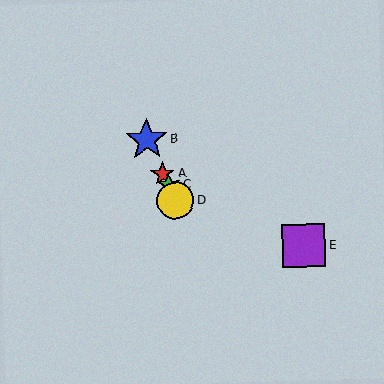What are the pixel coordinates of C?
Object C is at (168, 185).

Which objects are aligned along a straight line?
Objects A, B, C, D are aligned along a straight line.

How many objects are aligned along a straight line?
4 objects (A, B, C, D) are aligned along a straight line.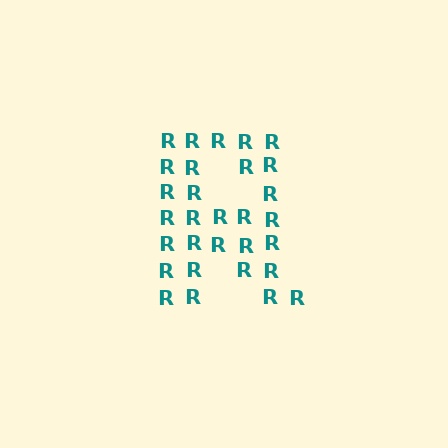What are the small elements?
The small elements are letter R's.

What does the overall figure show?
The overall figure shows the letter R.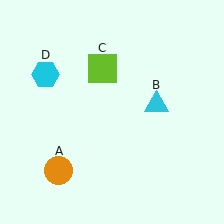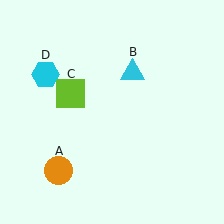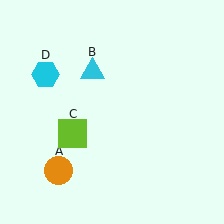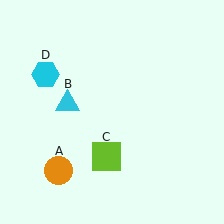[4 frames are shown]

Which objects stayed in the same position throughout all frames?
Orange circle (object A) and cyan hexagon (object D) remained stationary.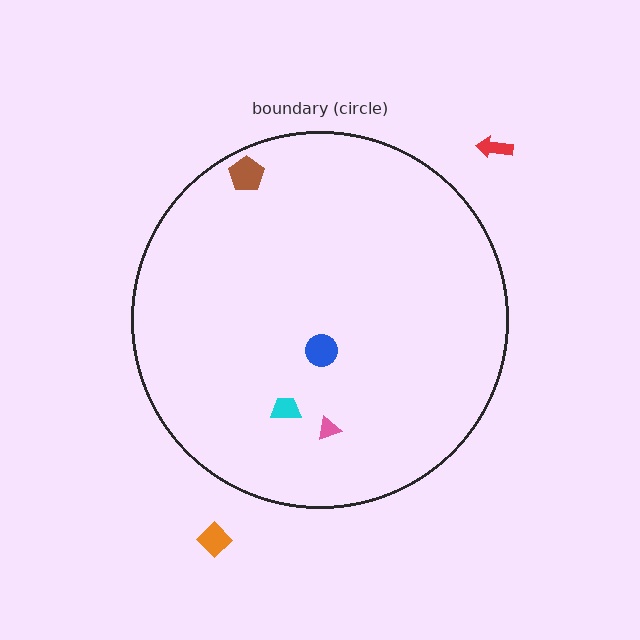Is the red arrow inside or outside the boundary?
Outside.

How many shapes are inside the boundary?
4 inside, 2 outside.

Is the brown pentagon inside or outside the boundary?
Inside.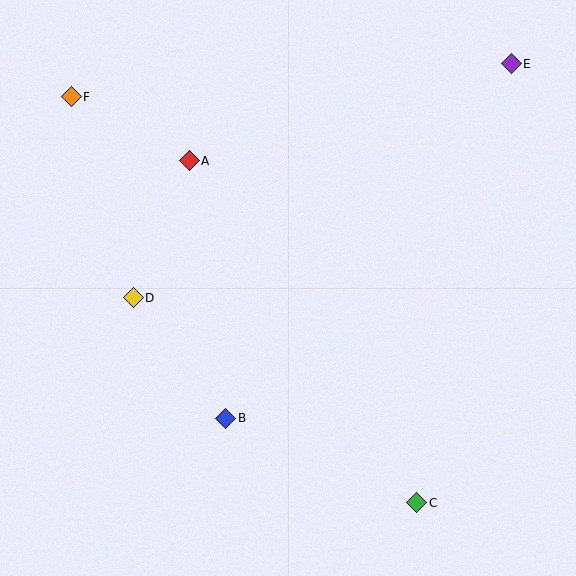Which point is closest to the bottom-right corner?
Point C is closest to the bottom-right corner.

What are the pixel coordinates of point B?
Point B is at (226, 419).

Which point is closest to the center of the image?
Point B at (226, 419) is closest to the center.